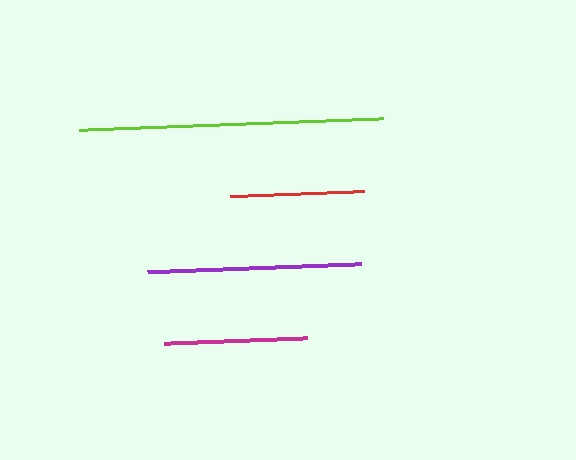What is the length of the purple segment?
The purple segment is approximately 214 pixels long.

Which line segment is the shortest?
The red line is the shortest at approximately 134 pixels.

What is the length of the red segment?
The red segment is approximately 134 pixels long.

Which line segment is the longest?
The lime line is the longest at approximately 305 pixels.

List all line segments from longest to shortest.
From longest to shortest: lime, purple, magenta, red.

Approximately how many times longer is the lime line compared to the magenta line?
The lime line is approximately 2.1 times the length of the magenta line.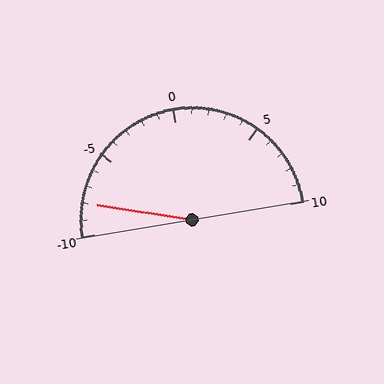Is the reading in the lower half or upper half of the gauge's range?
The reading is in the lower half of the range (-10 to 10).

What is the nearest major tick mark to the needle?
The nearest major tick mark is -10.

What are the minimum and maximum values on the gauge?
The gauge ranges from -10 to 10.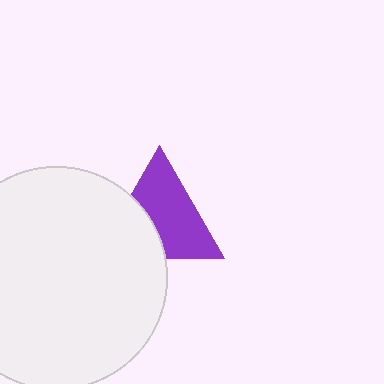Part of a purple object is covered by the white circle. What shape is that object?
It is a triangle.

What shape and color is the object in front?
The object in front is a white circle.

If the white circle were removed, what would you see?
You would see the complete purple triangle.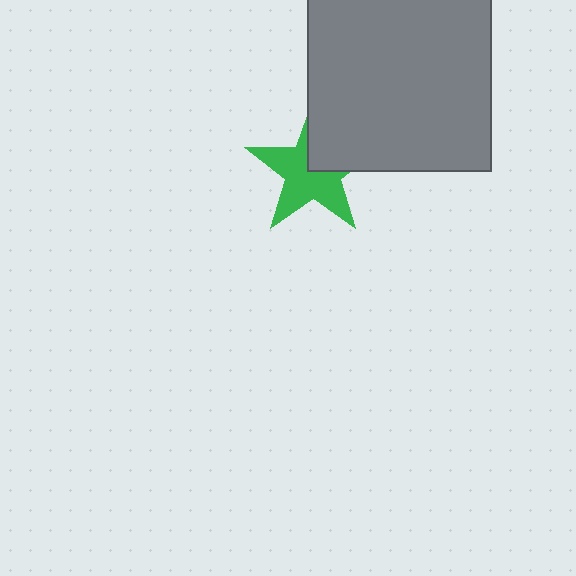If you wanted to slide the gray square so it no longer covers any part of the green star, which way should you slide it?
Slide it toward the upper-right — that is the most direct way to separate the two shapes.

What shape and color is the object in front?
The object in front is a gray square.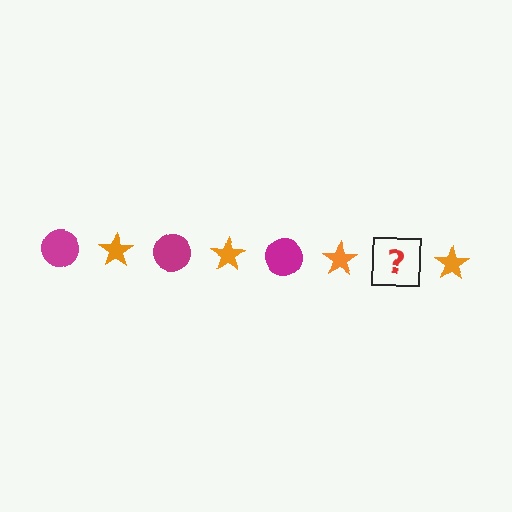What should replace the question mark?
The question mark should be replaced with a magenta circle.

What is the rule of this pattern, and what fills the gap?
The rule is that the pattern alternates between magenta circle and orange star. The gap should be filled with a magenta circle.